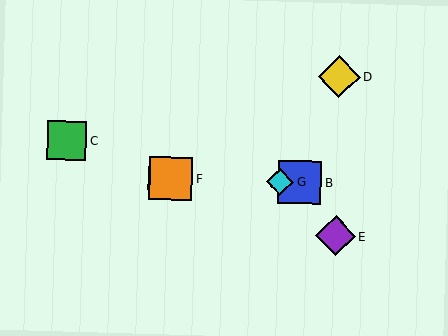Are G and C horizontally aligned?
No, G is at y≈182 and C is at y≈140.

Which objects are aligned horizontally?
Objects A, B, F, G are aligned horizontally.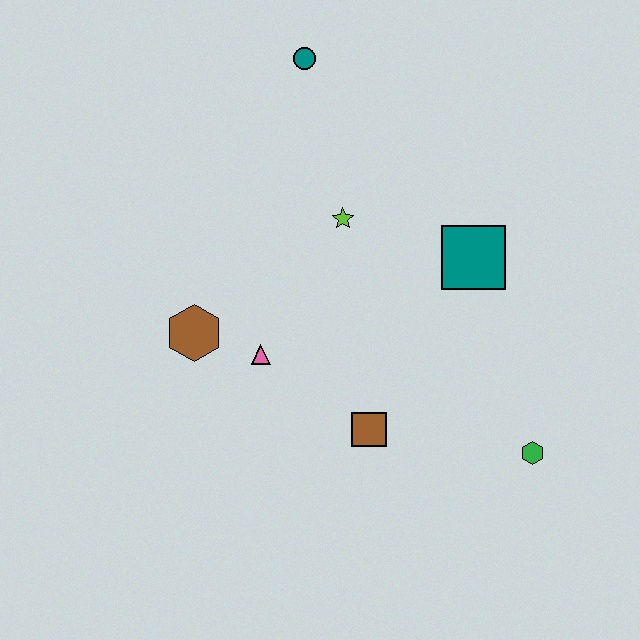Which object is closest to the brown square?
The pink triangle is closest to the brown square.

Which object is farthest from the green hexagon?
The teal circle is farthest from the green hexagon.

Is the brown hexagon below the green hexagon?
No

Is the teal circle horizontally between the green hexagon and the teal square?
No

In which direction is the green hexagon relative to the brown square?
The green hexagon is to the right of the brown square.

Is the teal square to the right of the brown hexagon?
Yes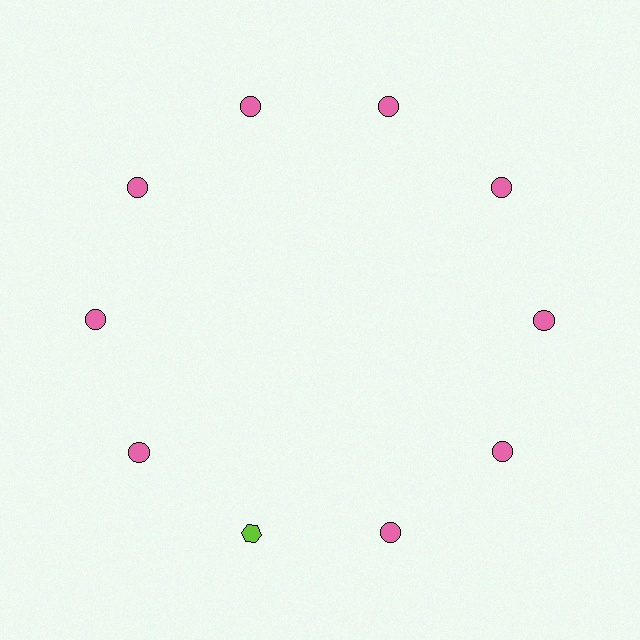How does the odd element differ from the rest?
It differs in both color (lime instead of pink) and shape (hexagon instead of circle).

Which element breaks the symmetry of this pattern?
The lime hexagon at roughly the 7 o'clock position breaks the symmetry. All other shapes are pink circles.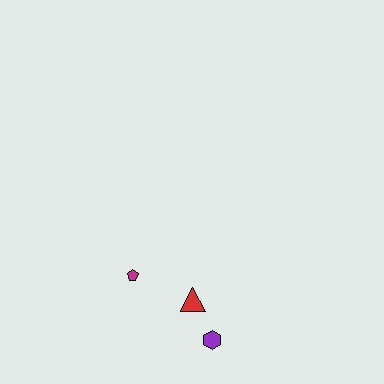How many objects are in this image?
There are 3 objects.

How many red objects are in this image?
There is 1 red object.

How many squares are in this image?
There are no squares.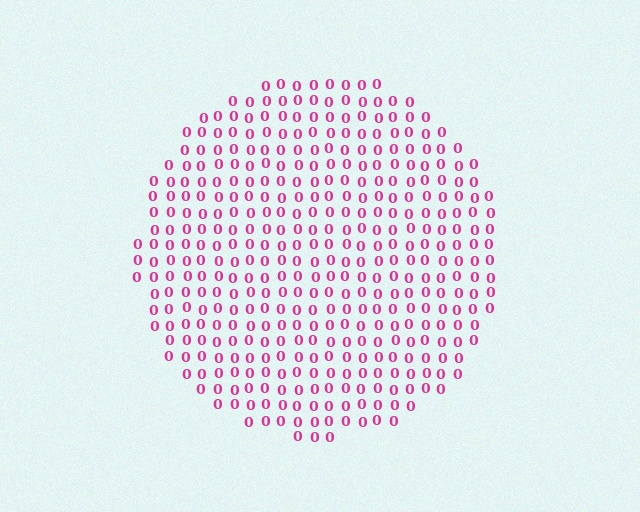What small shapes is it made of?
It is made of small digit 0's.